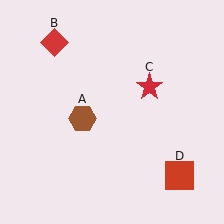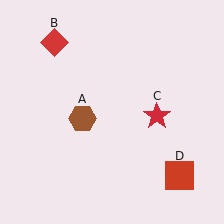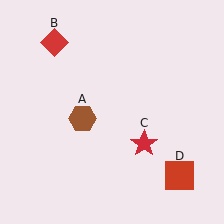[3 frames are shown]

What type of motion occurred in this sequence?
The red star (object C) rotated clockwise around the center of the scene.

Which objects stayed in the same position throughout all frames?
Brown hexagon (object A) and red diamond (object B) and red square (object D) remained stationary.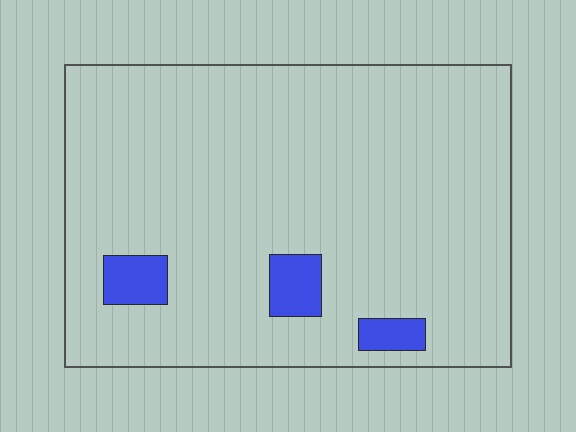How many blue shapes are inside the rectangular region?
3.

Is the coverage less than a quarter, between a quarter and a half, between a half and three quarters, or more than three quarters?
Less than a quarter.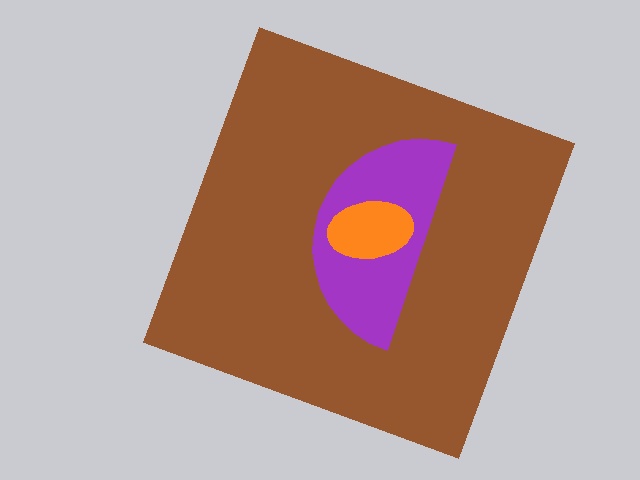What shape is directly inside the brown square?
The purple semicircle.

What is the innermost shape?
The orange ellipse.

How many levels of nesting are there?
3.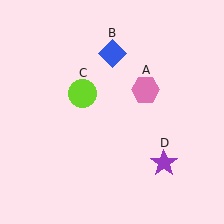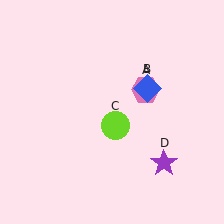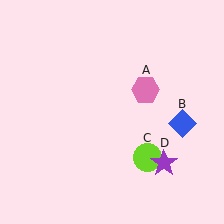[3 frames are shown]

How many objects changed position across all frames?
2 objects changed position: blue diamond (object B), lime circle (object C).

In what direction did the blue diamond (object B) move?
The blue diamond (object B) moved down and to the right.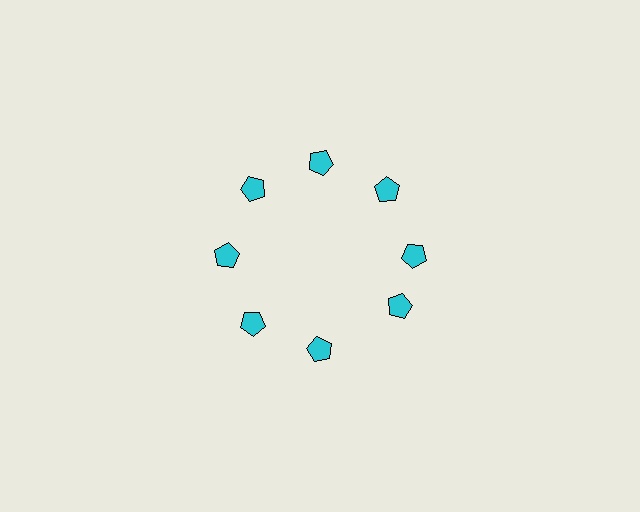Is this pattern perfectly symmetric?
No. The 8 cyan pentagons are arranged in a ring, but one element near the 4 o'clock position is rotated out of alignment along the ring, breaking the 8-fold rotational symmetry.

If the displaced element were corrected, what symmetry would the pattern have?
It would have 8-fold rotational symmetry — the pattern would map onto itself every 45 degrees.